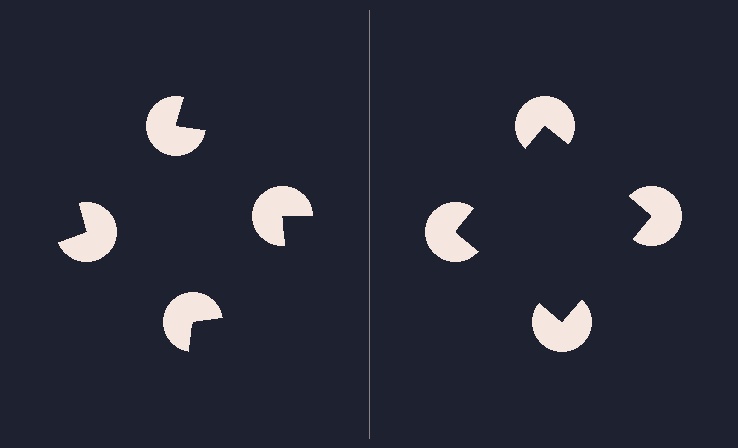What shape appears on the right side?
An illusory square.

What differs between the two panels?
The pac-man discs are positioned identically on both sides; only the wedge orientations differ. On the right they align to a square; on the left they are misaligned.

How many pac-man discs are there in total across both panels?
8 — 4 on each side.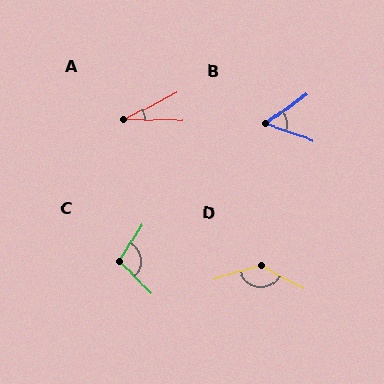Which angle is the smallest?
A, at approximately 27 degrees.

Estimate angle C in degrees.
Approximately 102 degrees.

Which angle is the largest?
D, at approximately 135 degrees.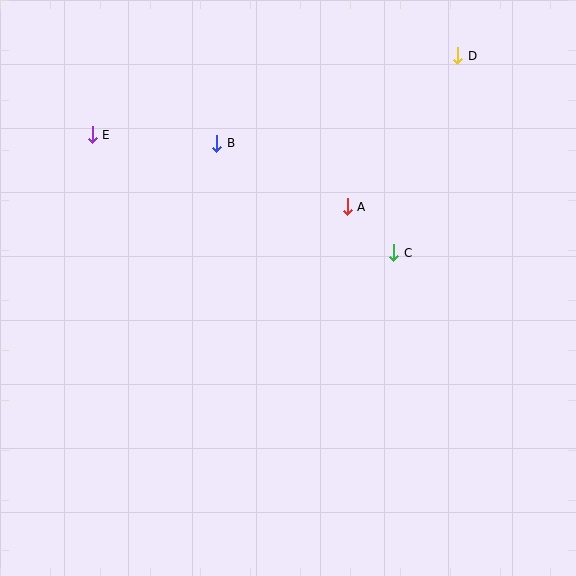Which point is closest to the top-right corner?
Point D is closest to the top-right corner.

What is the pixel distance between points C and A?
The distance between C and A is 66 pixels.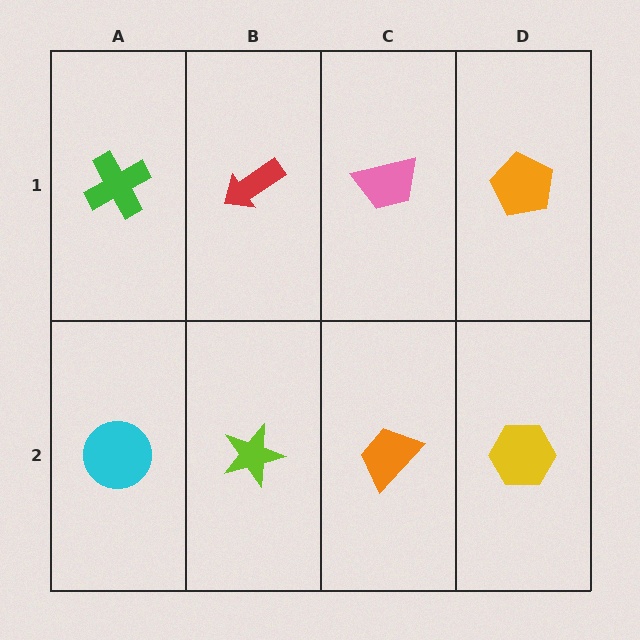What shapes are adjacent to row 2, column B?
A red arrow (row 1, column B), a cyan circle (row 2, column A), an orange trapezoid (row 2, column C).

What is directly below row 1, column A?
A cyan circle.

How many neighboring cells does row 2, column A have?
2.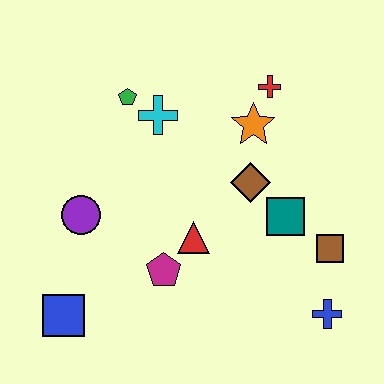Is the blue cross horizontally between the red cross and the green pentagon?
No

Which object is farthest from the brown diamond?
The blue square is farthest from the brown diamond.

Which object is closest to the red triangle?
The magenta pentagon is closest to the red triangle.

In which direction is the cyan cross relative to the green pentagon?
The cyan cross is to the right of the green pentagon.